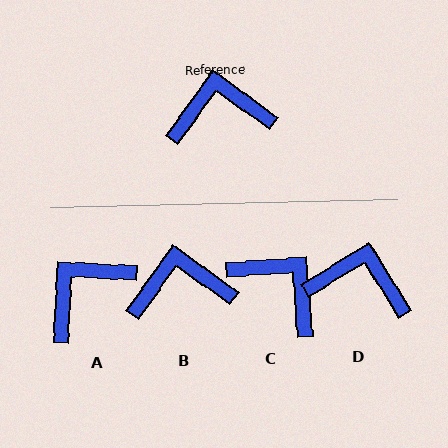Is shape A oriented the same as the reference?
No, it is off by about 33 degrees.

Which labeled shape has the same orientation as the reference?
B.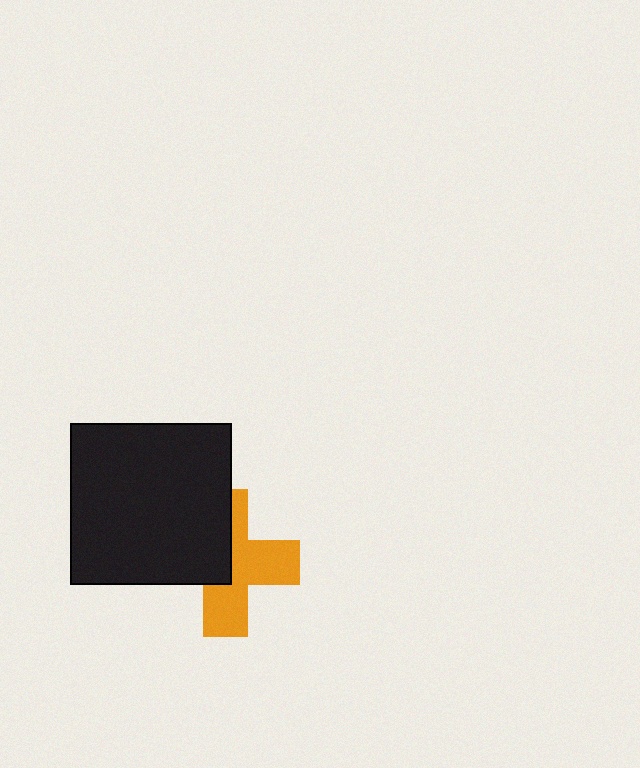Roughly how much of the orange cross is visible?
About half of it is visible (roughly 55%).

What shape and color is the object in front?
The object in front is a black square.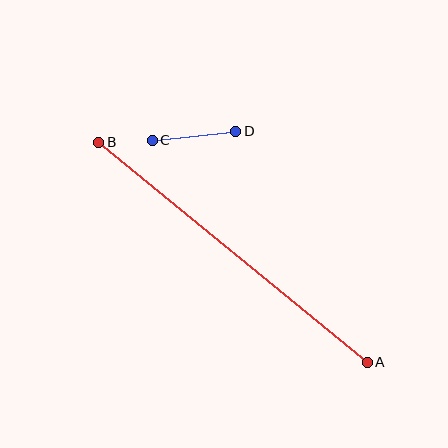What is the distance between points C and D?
The distance is approximately 84 pixels.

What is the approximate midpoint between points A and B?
The midpoint is at approximately (233, 252) pixels.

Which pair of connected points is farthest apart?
Points A and B are farthest apart.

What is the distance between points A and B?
The distance is approximately 348 pixels.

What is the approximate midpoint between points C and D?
The midpoint is at approximately (194, 136) pixels.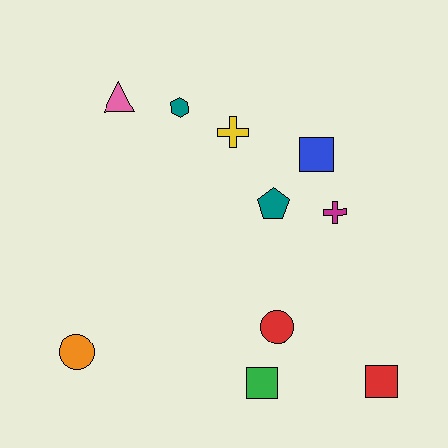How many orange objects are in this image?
There is 1 orange object.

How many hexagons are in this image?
There is 1 hexagon.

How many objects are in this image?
There are 10 objects.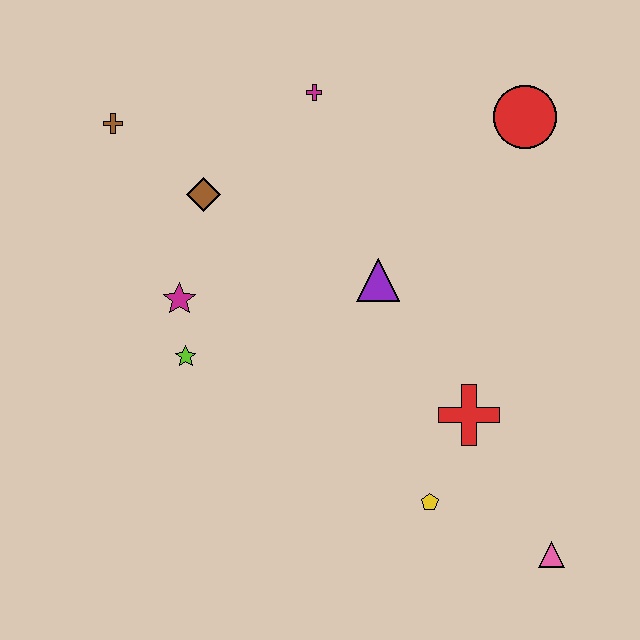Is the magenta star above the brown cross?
No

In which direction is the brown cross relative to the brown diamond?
The brown cross is to the left of the brown diamond.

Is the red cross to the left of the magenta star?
No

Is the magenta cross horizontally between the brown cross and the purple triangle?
Yes